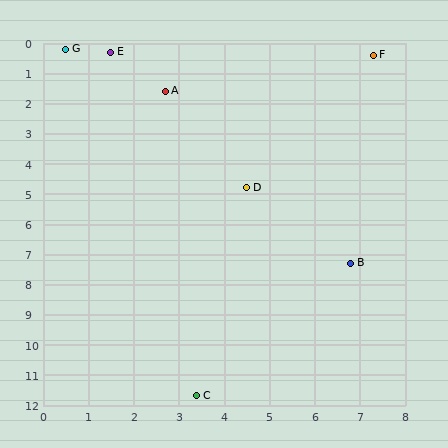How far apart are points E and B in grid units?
Points E and B are about 8.8 grid units apart.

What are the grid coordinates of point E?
Point E is at approximately (1.5, 0.3).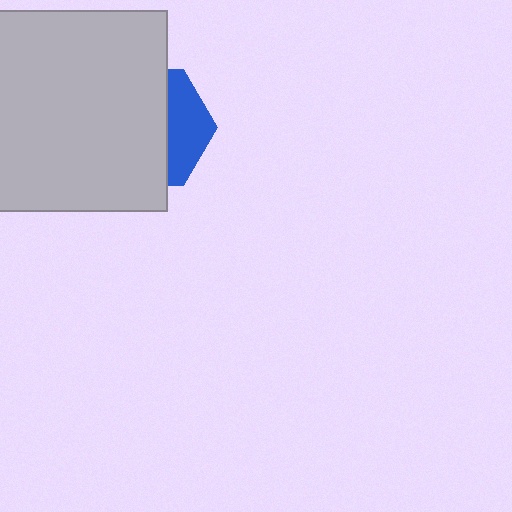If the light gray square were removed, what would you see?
You would see the complete blue hexagon.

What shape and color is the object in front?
The object in front is a light gray square.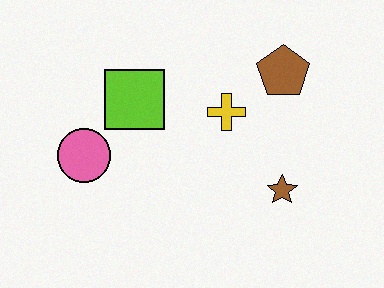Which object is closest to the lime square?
The pink circle is closest to the lime square.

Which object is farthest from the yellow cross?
The pink circle is farthest from the yellow cross.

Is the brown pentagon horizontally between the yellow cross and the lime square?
No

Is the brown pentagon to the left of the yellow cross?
No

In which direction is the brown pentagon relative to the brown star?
The brown pentagon is above the brown star.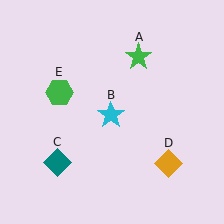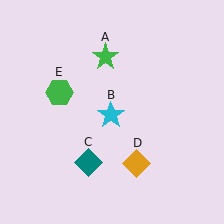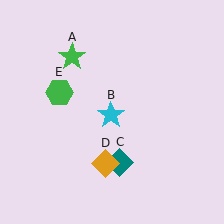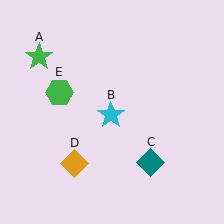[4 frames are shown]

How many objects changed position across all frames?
3 objects changed position: green star (object A), teal diamond (object C), orange diamond (object D).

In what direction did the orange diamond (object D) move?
The orange diamond (object D) moved left.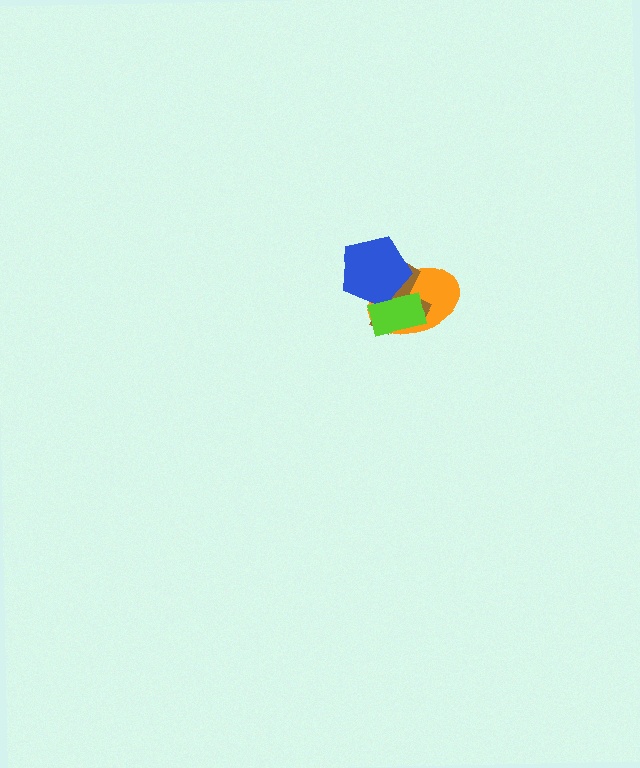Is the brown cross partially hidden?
Yes, it is partially covered by another shape.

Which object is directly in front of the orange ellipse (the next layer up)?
The brown cross is directly in front of the orange ellipse.